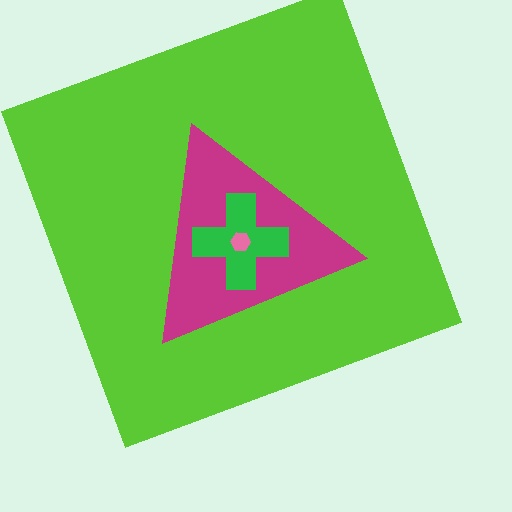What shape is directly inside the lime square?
The magenta triangle.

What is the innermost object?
The pink hexagon.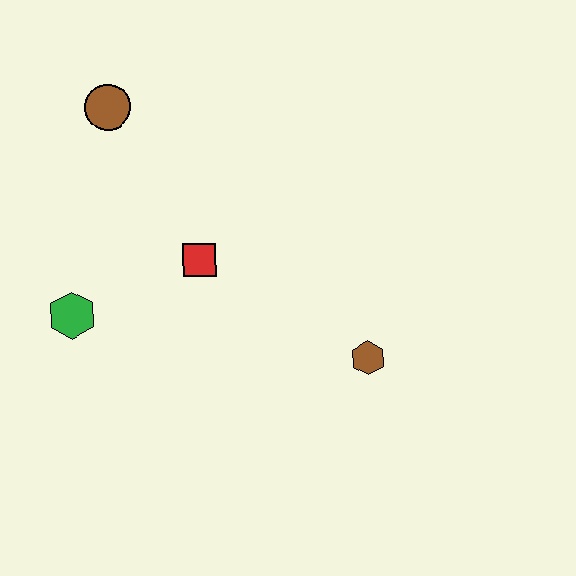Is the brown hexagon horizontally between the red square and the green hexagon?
No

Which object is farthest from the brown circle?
The brown hexagon is farthest from the brown circle.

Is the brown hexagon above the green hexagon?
No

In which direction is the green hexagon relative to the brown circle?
The green hexagon is below the brown circle.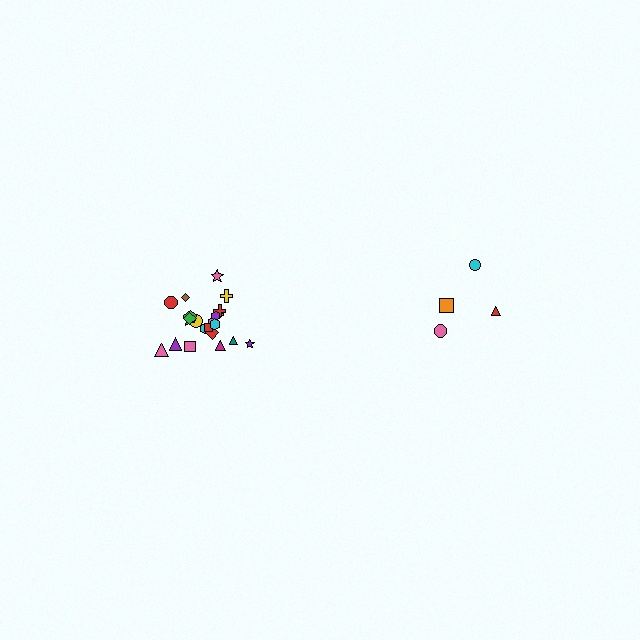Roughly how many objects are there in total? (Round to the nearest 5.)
Roughly 25 objects in total.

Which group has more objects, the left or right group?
The left group.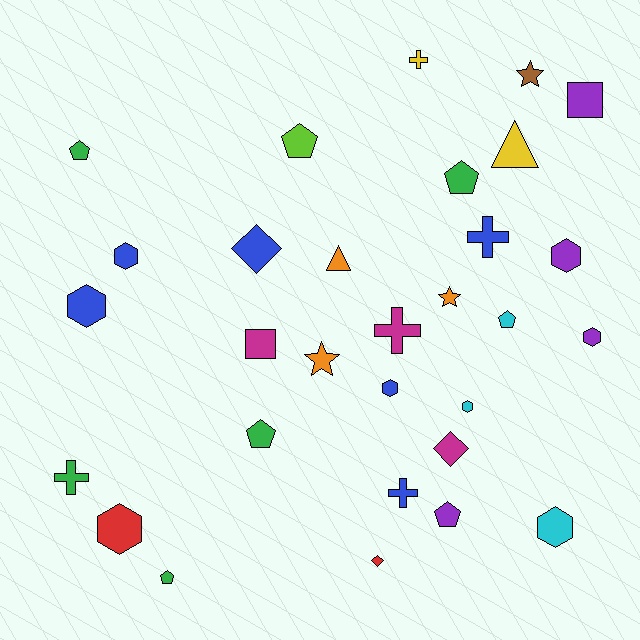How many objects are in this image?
There are 30 objects.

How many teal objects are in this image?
There are no teal objects.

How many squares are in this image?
There are 2 squares.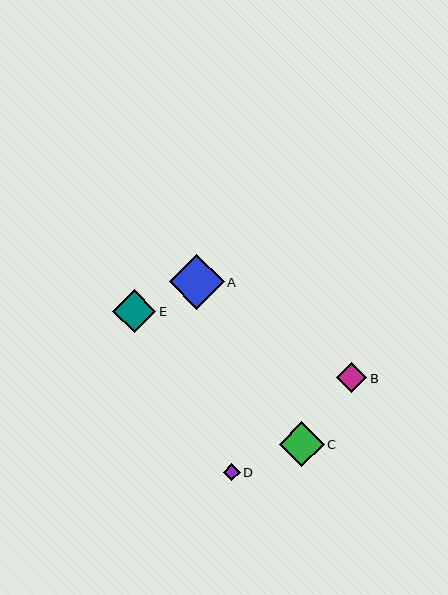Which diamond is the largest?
Diamond A is the largest with a size of approximately 55 pixels.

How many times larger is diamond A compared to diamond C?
Diamond A is approximately 1.2 times the size of diamond C.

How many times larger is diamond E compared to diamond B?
Diamond E is approximately 1.4 times the size of diamond B.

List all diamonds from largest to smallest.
From largest to smallest: A, C, E, B, D.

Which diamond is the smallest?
Diamond D is the smallest with a size of approximately 17 pixels.